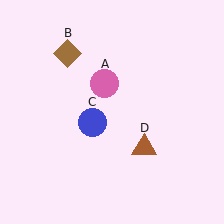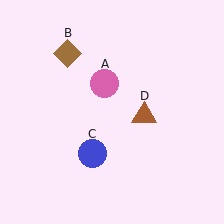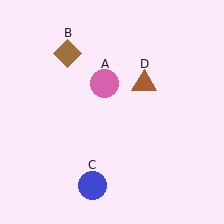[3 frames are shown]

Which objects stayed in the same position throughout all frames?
Pink circle (object A) and brown diamond (object B) remained stationary.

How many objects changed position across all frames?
2 objects changed position: blue circle (object C), brown triangle (object D).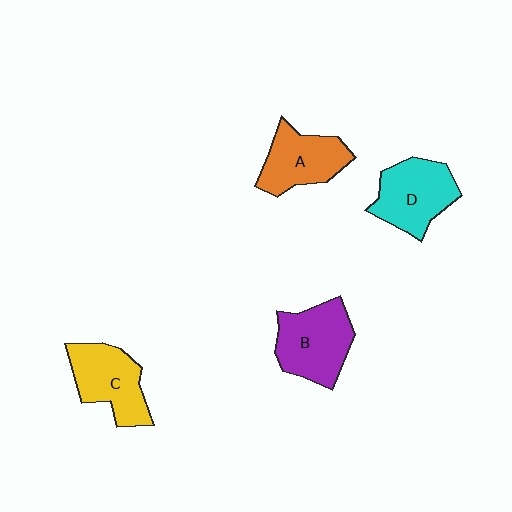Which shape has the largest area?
Shape B (purple).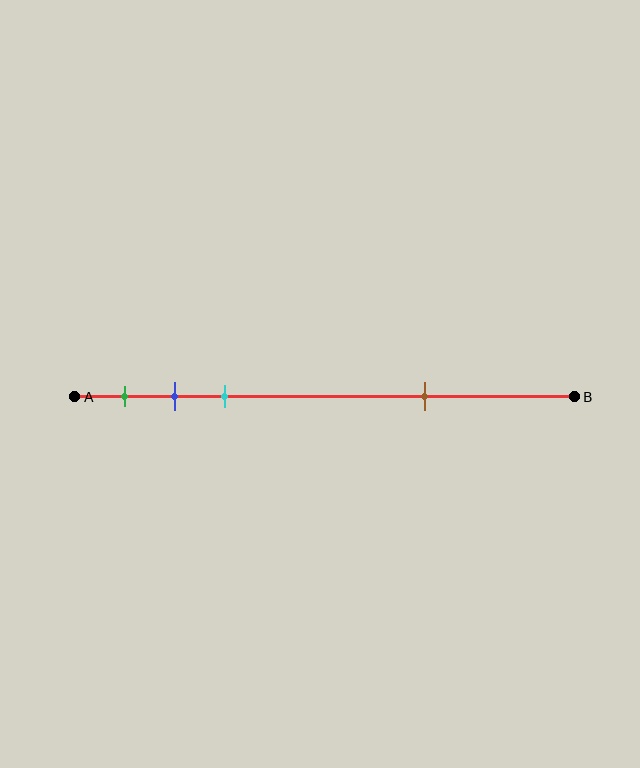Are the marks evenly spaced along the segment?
No, the marks are not evenly spaced.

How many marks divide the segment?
There are 4 marks dividing the segment.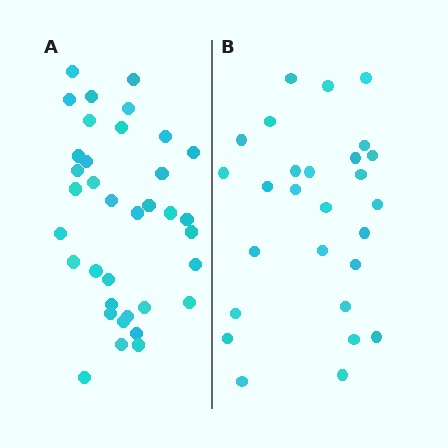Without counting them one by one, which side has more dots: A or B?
Region A (the left region) has more dots.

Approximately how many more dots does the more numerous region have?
Region A has roughly 8 or so more dots than region B.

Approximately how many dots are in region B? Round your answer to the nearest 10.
About 30 dots. (The exact count is 27, which rounds to 30.)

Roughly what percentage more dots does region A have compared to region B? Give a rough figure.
About 35% more.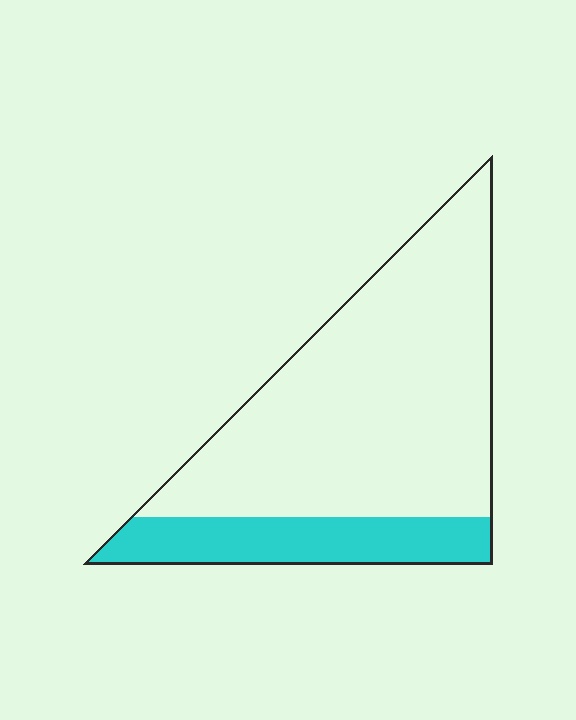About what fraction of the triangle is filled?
About one fifth (1/5).